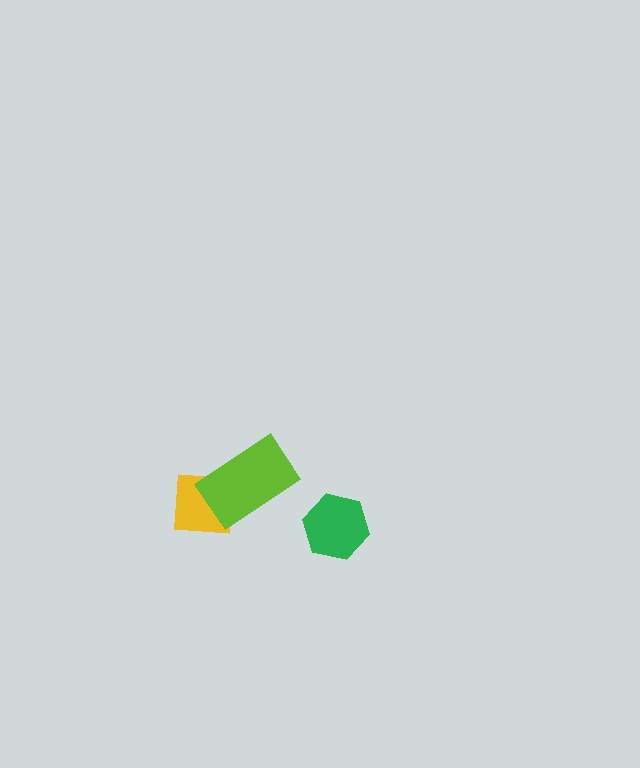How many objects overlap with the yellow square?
1 object overlaps with the yellow square.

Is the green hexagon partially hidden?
No, no other shape covers it.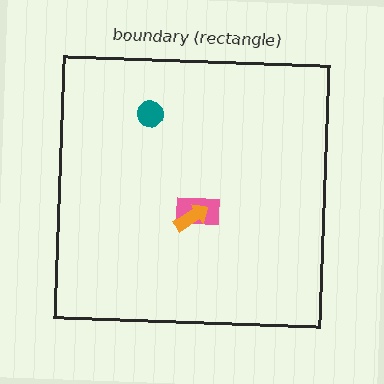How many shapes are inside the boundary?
3 inside, 0 outside.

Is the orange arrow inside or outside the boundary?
Inside.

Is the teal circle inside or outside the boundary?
Inside.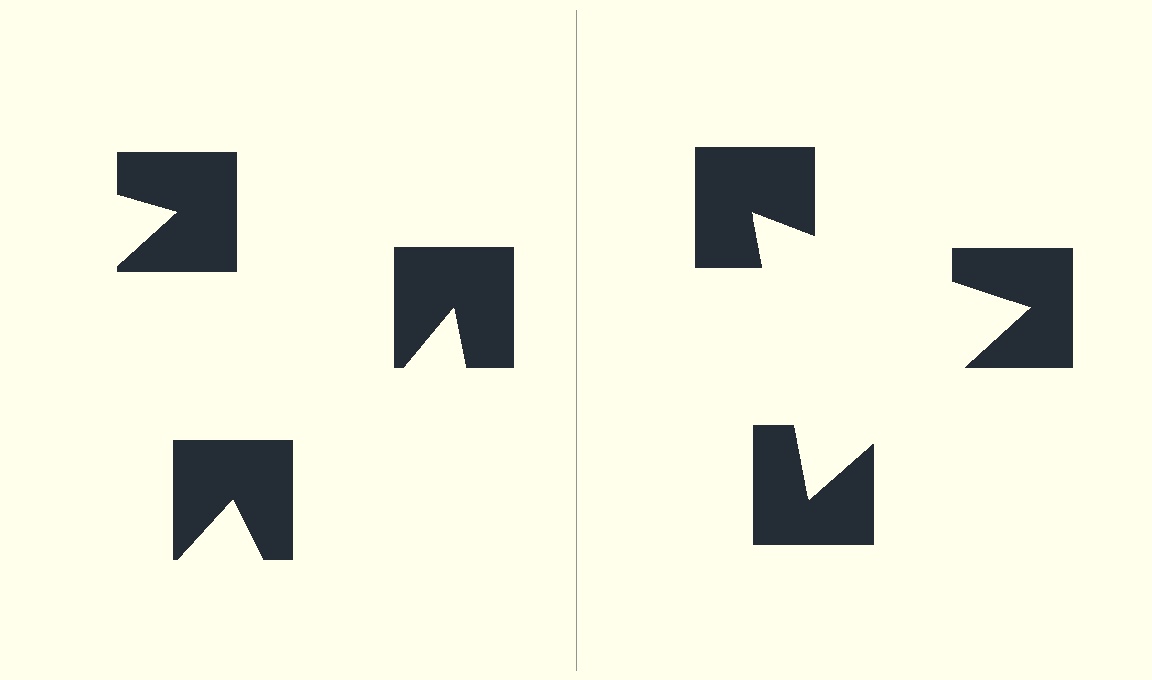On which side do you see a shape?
An illusory triangle appears on the right side. On the left side the wedge cuts are rotated, so no coherent shape forms.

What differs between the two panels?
The notched squares are positioned identically on both sides; only the wedge orientations differ. On the right they align to a triangle; on the left they are misaligned.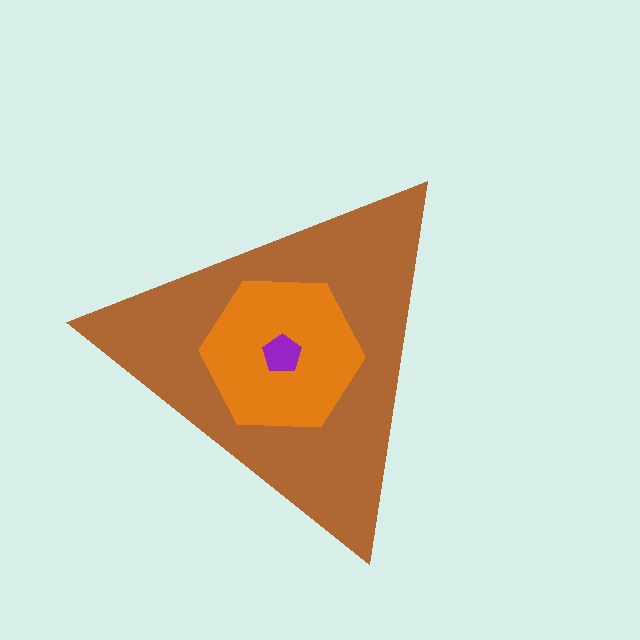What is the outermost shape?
The brown triangle.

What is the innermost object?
The purple pentagon.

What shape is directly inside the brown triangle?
The orange hexagon.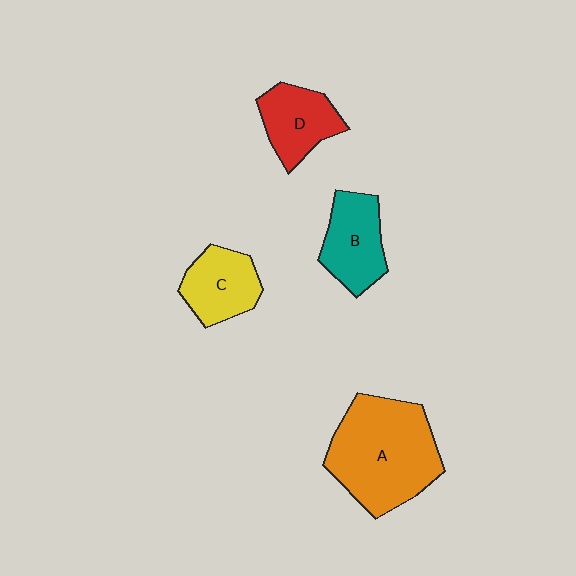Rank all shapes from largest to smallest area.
From largest to smallest: A (orange), B (teal), D (red), C (yellow).